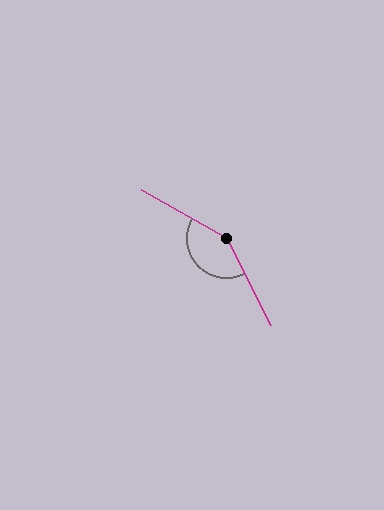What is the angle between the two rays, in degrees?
Approximately 146 degrees.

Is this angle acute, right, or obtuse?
It is obtuse.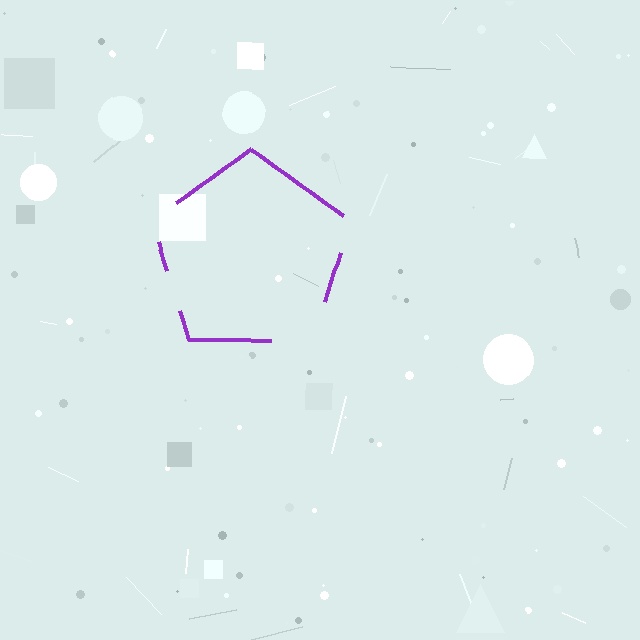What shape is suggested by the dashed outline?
The dashed outline suggests a pentagon.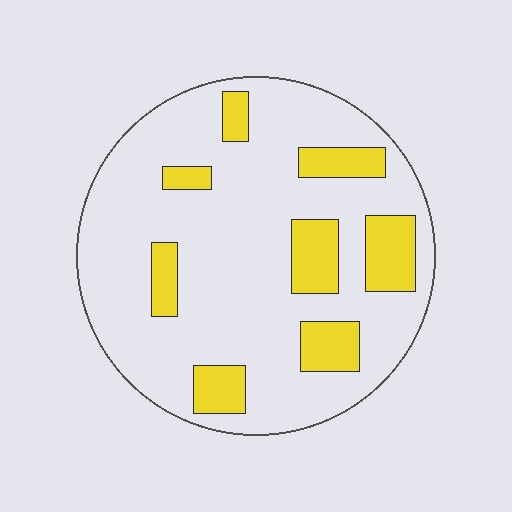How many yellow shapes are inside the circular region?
8.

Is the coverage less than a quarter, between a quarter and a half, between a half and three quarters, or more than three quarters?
Less than a quarter.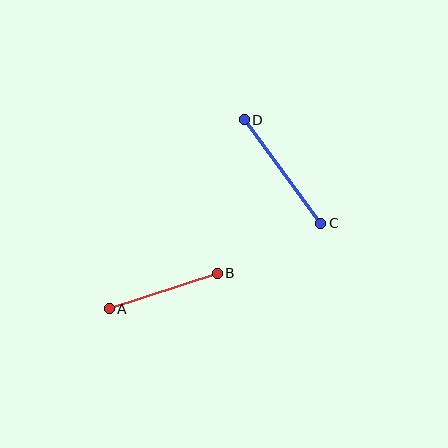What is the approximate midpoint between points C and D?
The midpoint is at approximately (283, 171) pixels.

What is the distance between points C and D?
The distance is approximately 129 pixels.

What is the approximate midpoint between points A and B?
The midpoint is at approximately (163, 291) pixels.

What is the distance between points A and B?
The distance is approximately 114 pixels.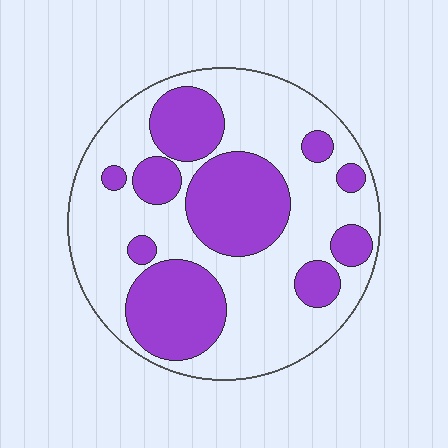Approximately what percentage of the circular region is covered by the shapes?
Approximately 40%.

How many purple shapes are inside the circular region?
10.